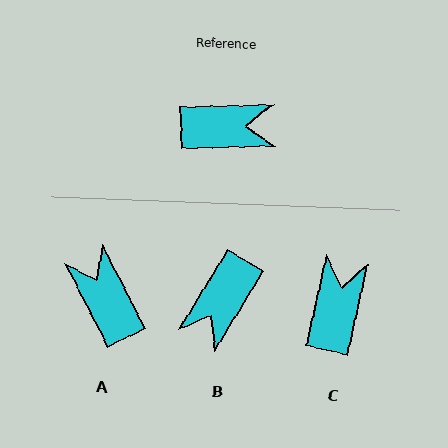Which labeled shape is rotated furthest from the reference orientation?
B, about 122 degrees away.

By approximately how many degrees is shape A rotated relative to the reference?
Approximately 115 degrees counter-clockwise.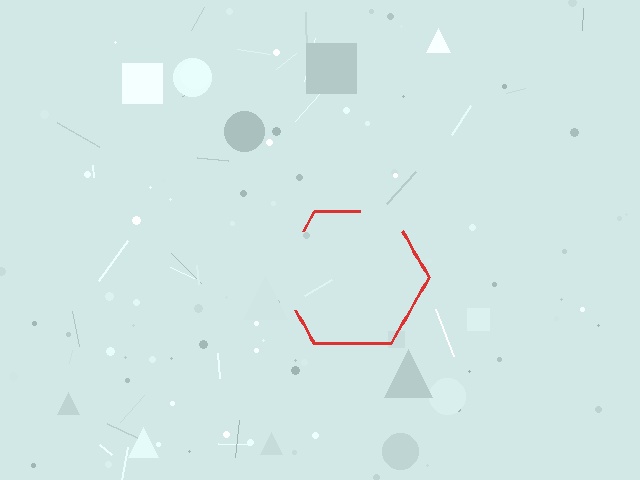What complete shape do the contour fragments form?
The contour fragments form a hexagon.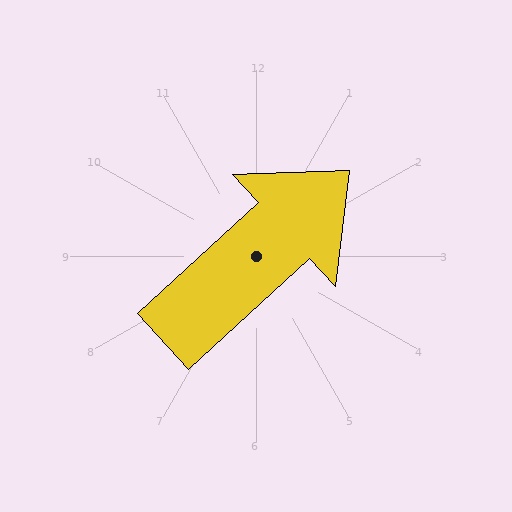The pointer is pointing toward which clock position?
Roughly 2 o'clock.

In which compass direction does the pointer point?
Northeast.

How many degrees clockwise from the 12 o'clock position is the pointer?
Approximately 47 degrees.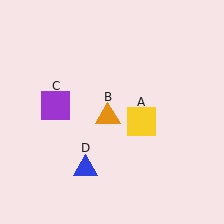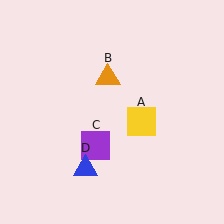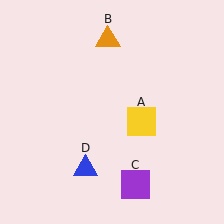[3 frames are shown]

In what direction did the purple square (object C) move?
The purple square (object C) moved down and to the right.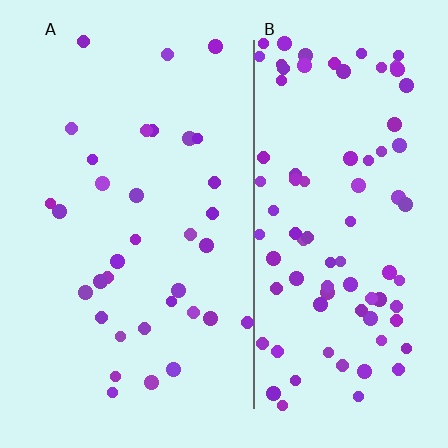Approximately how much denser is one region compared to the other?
Approximately 2.6× — region B over region A.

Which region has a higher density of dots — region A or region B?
B (the right).